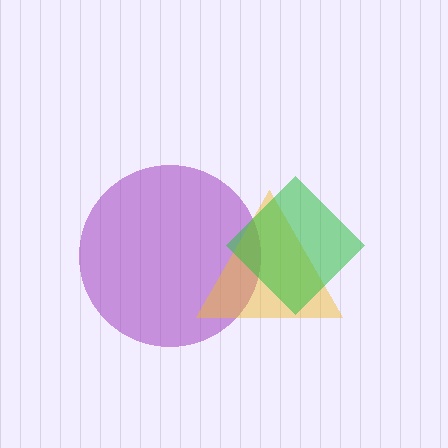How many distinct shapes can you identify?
There are 3 distinct shapes: a purple circle, a yellow triangle, a green diamond.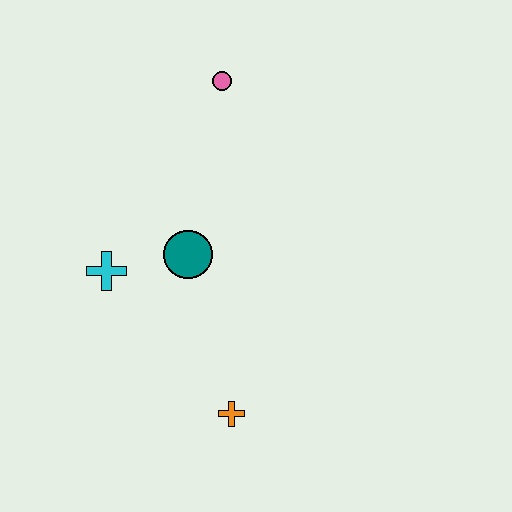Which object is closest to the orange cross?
The teal circle is closest to the orange cross.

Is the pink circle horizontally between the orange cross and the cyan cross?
Yes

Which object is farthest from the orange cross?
The pink circle is farthest from the orange cross.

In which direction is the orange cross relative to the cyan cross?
The orange cross is below the cyan cross.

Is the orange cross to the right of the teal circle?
Yes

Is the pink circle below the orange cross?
No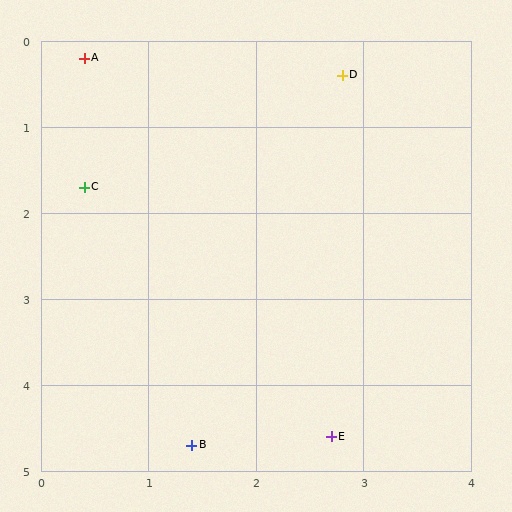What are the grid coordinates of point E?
Point E is at approximately (2.7, 4.6).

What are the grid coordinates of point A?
Point A is at approximately (0.4, 0.2).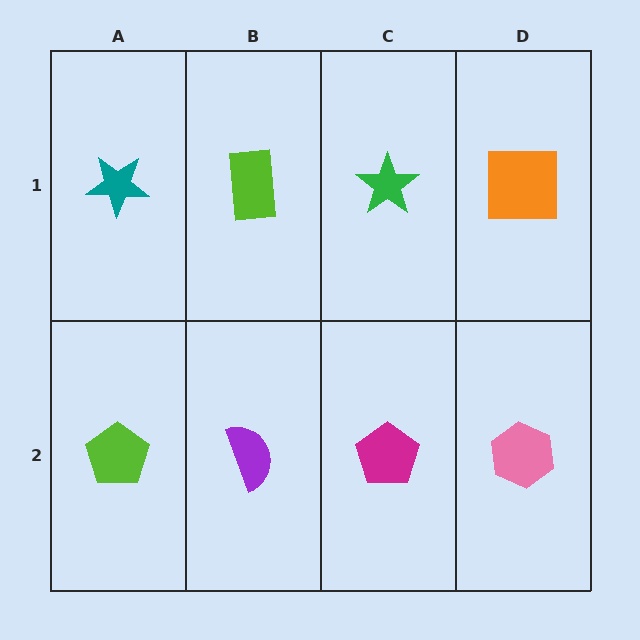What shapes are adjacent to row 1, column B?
A purple semicircle (row 2, column B), a teal star (row 1, column A), a green star (row 1, column C).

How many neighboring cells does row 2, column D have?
2.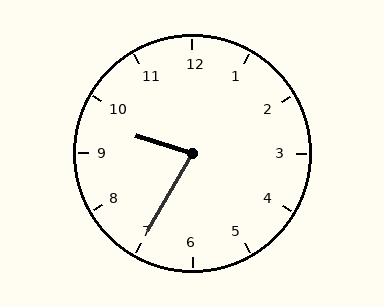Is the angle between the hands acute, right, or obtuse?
It is acute.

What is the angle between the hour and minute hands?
Approximately 78 degrees.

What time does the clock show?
9:35.